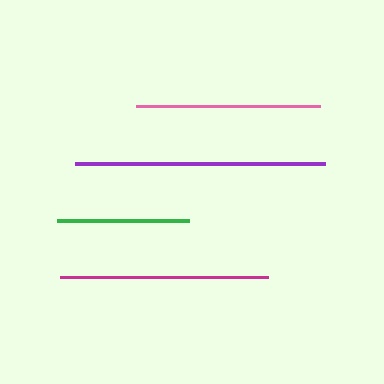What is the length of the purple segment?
The purple segment is approximately 250 pixels long.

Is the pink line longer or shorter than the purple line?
The purple line is longer than the pink line.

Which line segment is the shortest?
The green line is the shortest at approximately 132 pixels.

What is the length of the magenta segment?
The magenta segment is approximately 208 pixels long.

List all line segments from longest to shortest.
From longest to shortest: purple, magenta, pink, green.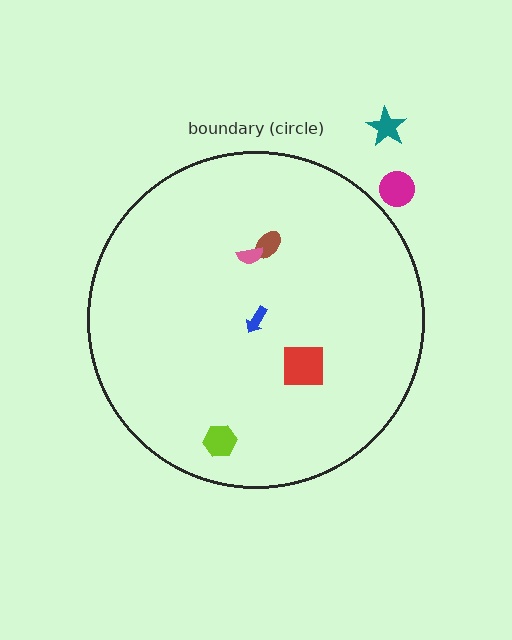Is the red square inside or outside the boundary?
Inside.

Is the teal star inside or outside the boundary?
Outside.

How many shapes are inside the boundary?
5 inside, 2 outside.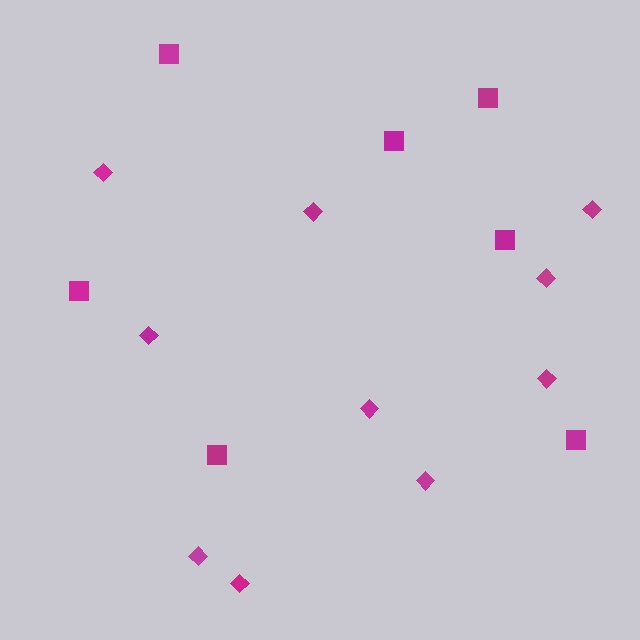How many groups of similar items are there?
There are 2 groups: one group of squares (7) and one group of diamonds (10).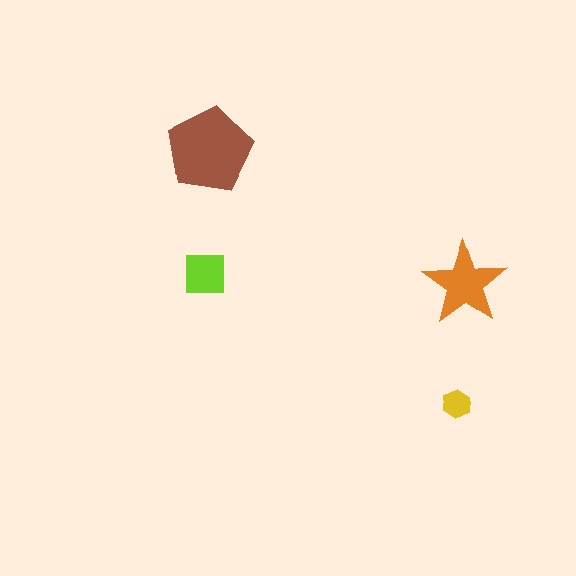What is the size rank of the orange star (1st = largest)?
2nd.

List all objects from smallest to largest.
The yellow hexagon, the lime square, the orange star, the brown pentagon.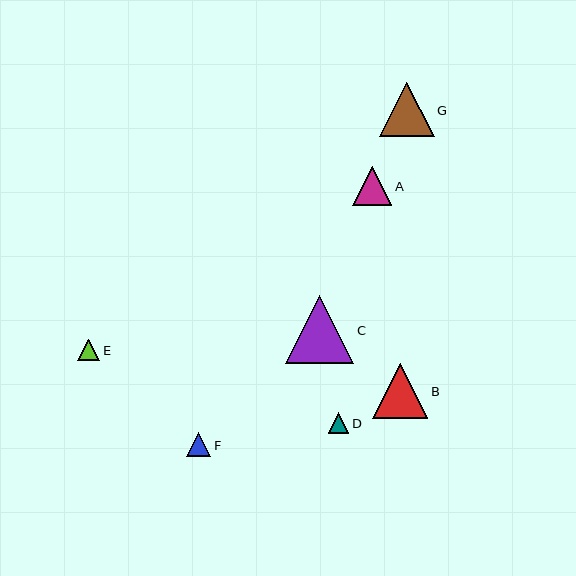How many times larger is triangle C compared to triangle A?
Triangle C is approximately 1.8 times the size of triangle A.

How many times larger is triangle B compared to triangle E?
Triangle B is approximately 2.5 times the size of triangle E.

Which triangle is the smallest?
Triangle D is the smallest with a size of approximately 21 pixels.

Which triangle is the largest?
Triangle C is the largest with a size of approximately 68 pixels.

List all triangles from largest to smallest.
From largest to smallest: C, B, G, A, F, E, D.